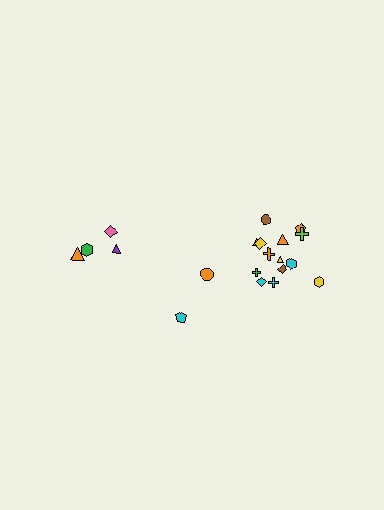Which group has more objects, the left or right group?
The right group.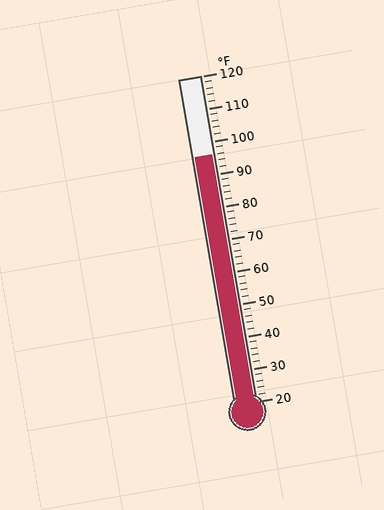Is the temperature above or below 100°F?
The temperature is below 100°F.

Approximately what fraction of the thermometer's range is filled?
The thermometer is filled to approximately 75% of its range.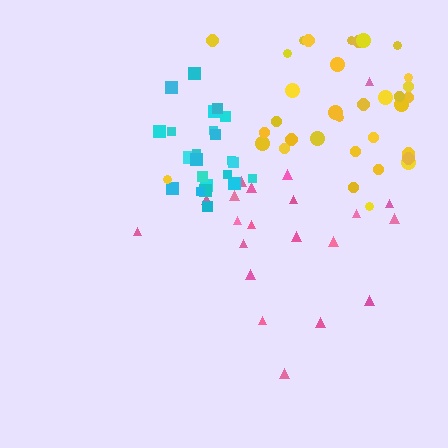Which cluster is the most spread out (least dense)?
Pink.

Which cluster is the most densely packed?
Cyan.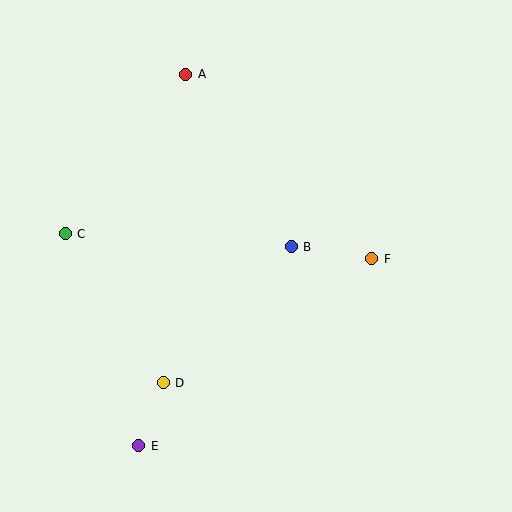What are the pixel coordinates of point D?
Point D is at (163, 383).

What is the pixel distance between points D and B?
The distance between D and B is 187 pixels.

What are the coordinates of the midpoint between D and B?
The midpoint between D and B is at (227, 315).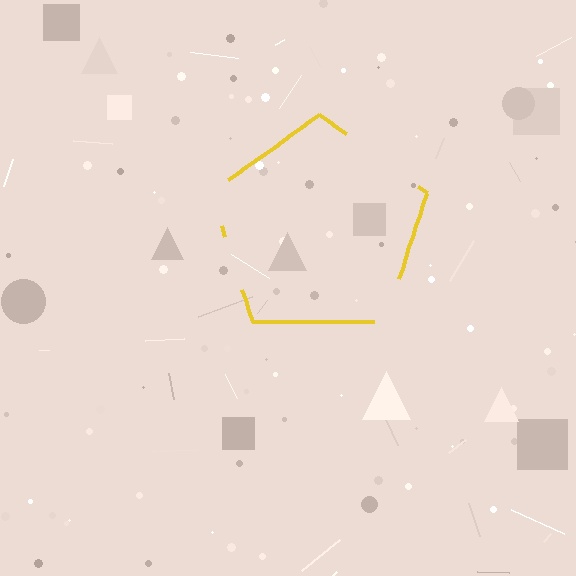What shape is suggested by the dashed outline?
The dashed outline suggests a pentagon.